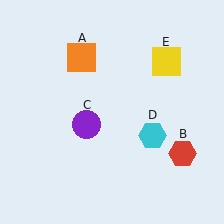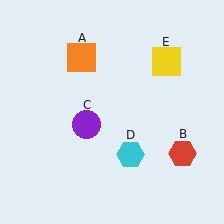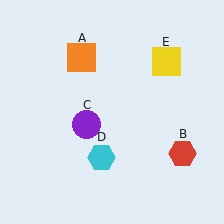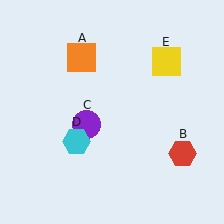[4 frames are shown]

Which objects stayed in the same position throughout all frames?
Orange square (object A) and red hexagon (object B) and purple circle (object C) and yellow square (object E) remained stationary.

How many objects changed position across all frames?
1 object changed position: cyan hexagon (object D).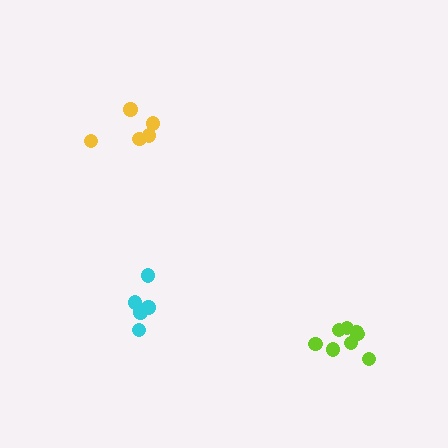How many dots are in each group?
Group 1: 5 dots, Group 2: 8 dots, Group 3: 5 dots (18 total).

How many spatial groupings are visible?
There are 3 spatial groupings.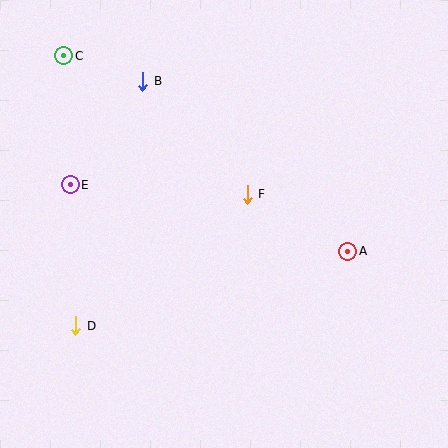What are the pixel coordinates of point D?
Point D is at (76, 326).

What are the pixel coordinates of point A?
Point A is at (348, 251).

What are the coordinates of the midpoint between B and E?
The midpoint between B and E is at (107, 133).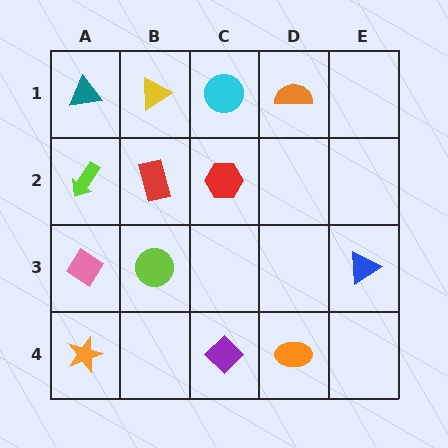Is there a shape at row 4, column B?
No, that cell is empty.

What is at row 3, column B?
A lime circle.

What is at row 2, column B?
A red rectangle.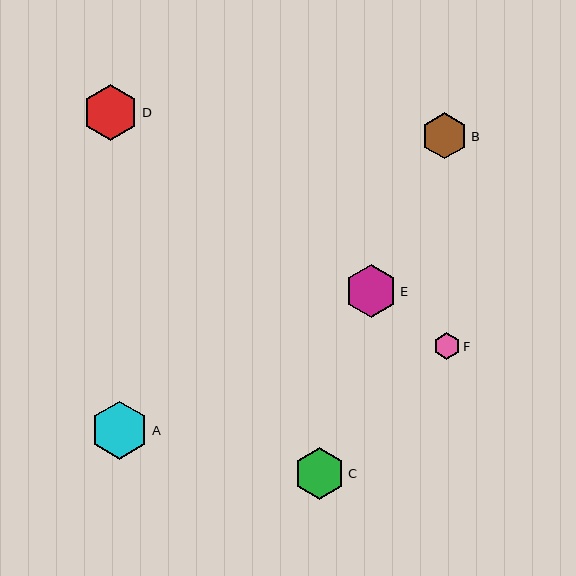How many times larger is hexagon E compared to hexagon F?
Hexagon E is approximately 1.9 times the size of hexagon F.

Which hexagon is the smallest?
Hexagon F is the smallest with a size of approximately 27 pixels.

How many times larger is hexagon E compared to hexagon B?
Hexagon E is approximately 1.1 times the size of hexagon B.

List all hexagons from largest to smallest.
From largest to smallest: A, D, E, C, B, F.